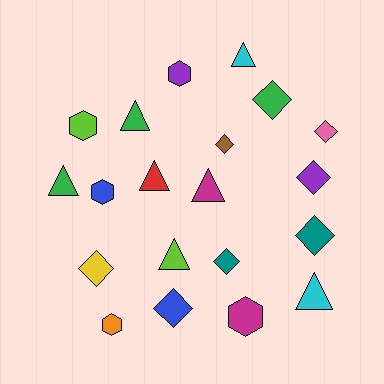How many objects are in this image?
There are 20 objects.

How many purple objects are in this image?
There are 2 purple objects.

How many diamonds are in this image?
There are 8 diamonds.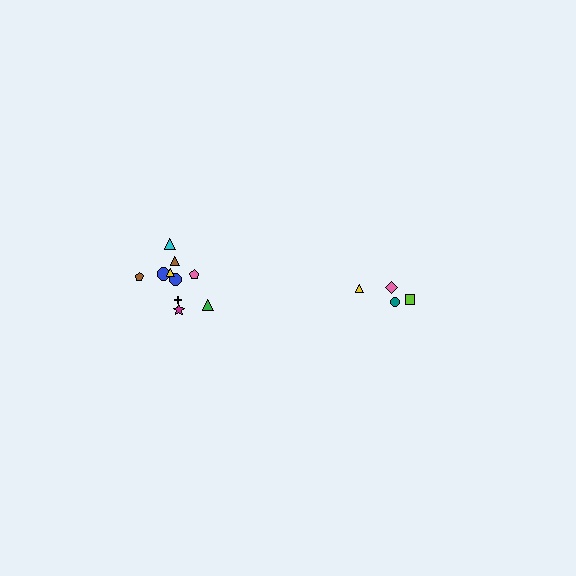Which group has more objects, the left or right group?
The left group.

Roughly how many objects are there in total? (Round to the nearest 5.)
Roughly 15 objects in total.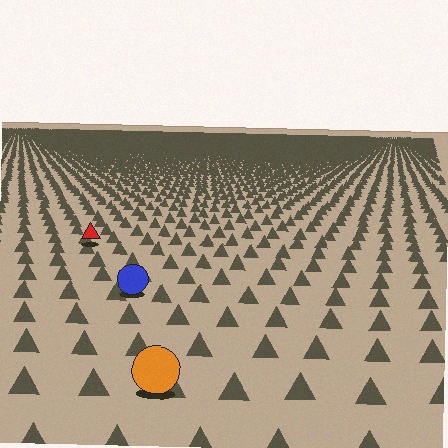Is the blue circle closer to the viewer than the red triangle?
Yes. The blue circle is closer — you can tell from the texture gradient: the ground texture is coarser near it.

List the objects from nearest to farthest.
From nearest to farthest: the orange circle, the blue circle, the red triangle.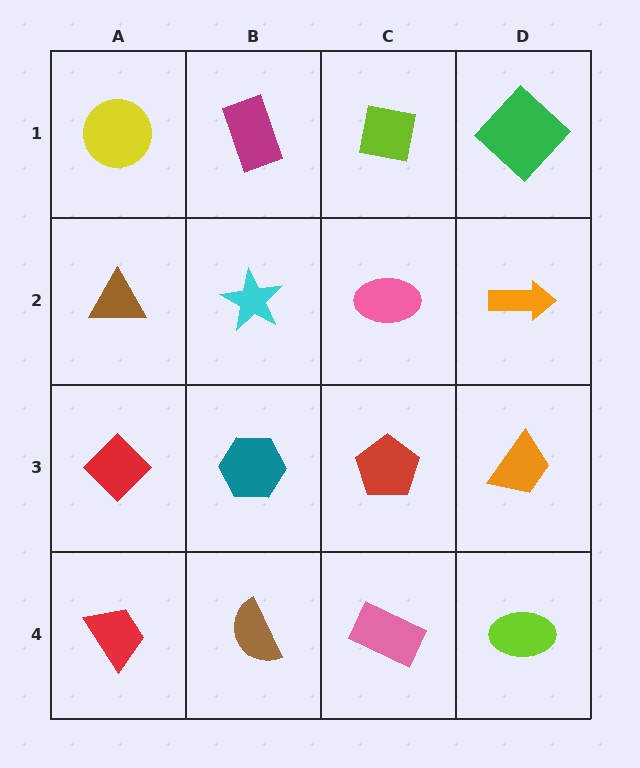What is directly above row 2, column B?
A magenta rectangle.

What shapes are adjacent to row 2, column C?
A lime square (row 1, column C), a red pentagon (row 3, column C), a cyan star (row 2, column B), an orange arrow (row 2, column D).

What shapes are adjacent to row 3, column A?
A brown triangle (row 2, column A), a red trapezoid (row 4, column A), a teal hexagon (row 3, column B).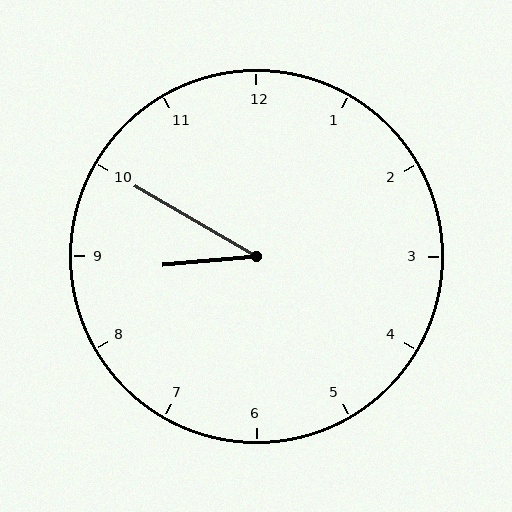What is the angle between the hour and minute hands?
Approximately 35 degrees.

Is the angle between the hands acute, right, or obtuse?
It is acute.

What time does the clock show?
8:50.